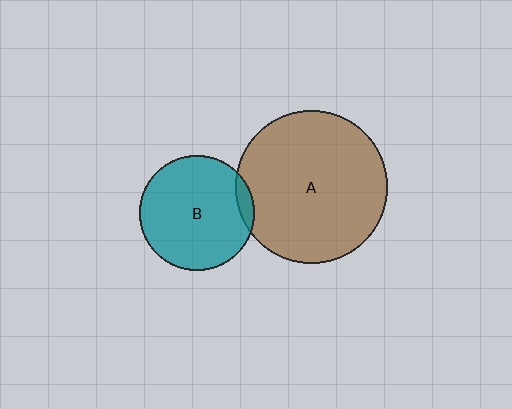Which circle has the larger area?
Circle A (brown).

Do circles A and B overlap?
Yes.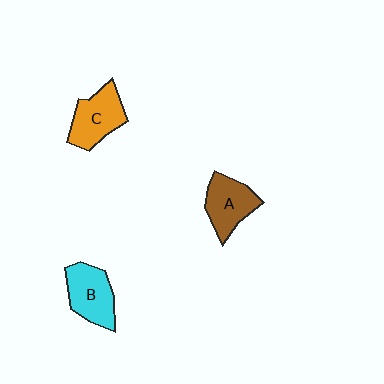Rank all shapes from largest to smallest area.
From largest to smallest: C (orange), B (cyan), A (brown).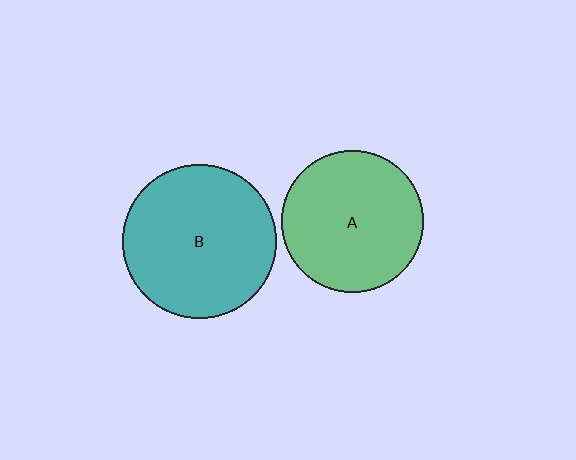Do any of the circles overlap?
No, none of the circles overlap.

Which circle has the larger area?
Circle B (teal).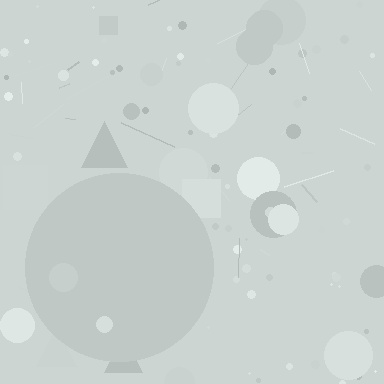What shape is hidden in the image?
A circle is hidden in the image.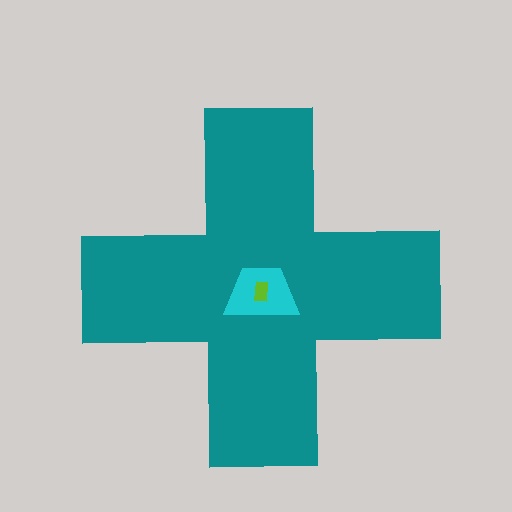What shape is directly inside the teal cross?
The cyan trapezoid.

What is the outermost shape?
The teal cross.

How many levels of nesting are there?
3.